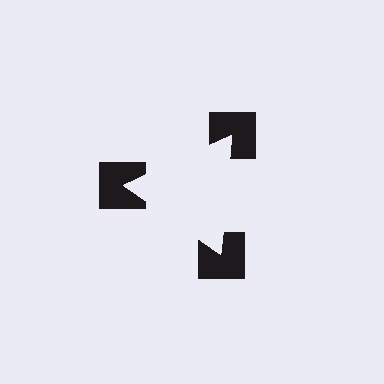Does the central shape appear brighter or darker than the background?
It typically appears slightly brighter than the background, even though no actual brightness change is drawn.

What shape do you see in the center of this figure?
An illusory triangle — its edges are inferred from the aligned wedge cuts in the notched squares, not physically drawn.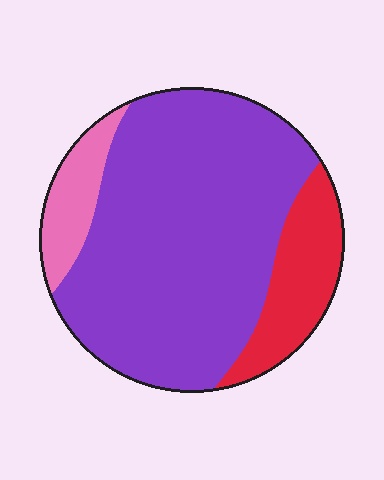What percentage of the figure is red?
Red takes up less than a sixth of the figure.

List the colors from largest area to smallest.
From largest to smallest: purple, red, pink.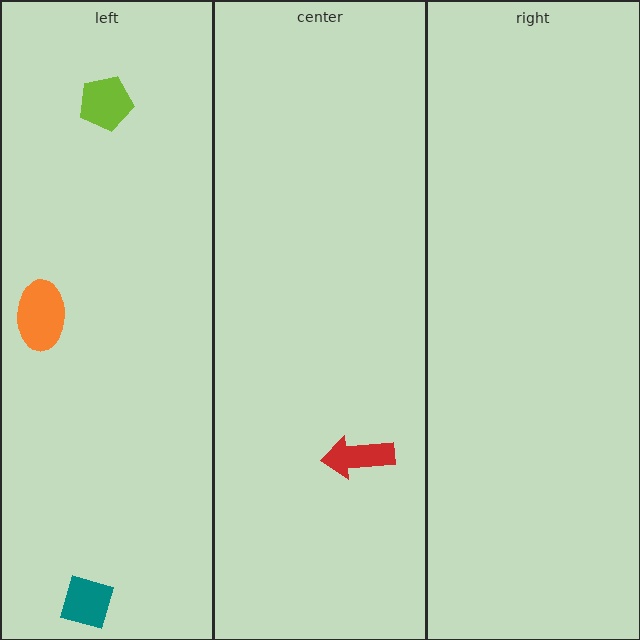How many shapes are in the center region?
1.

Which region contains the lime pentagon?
The left region.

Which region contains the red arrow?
The center region.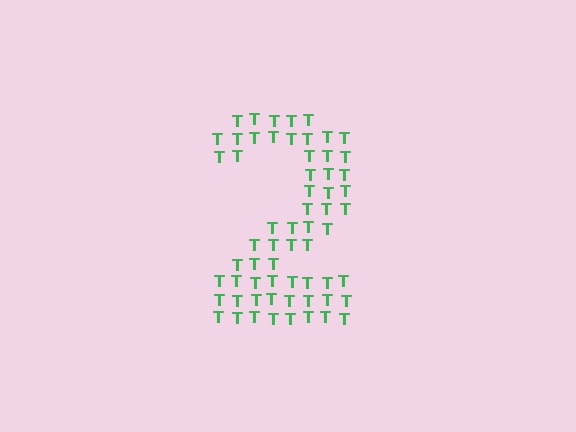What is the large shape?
The large shape is the digit 2.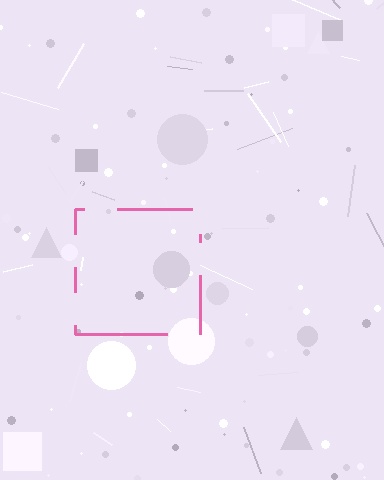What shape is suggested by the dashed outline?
The dashed outline suggests a square.